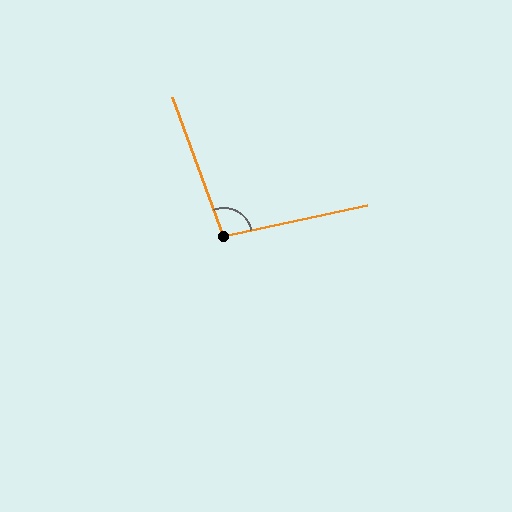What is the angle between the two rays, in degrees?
Approximately 98 degrees.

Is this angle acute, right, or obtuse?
It is obtuse.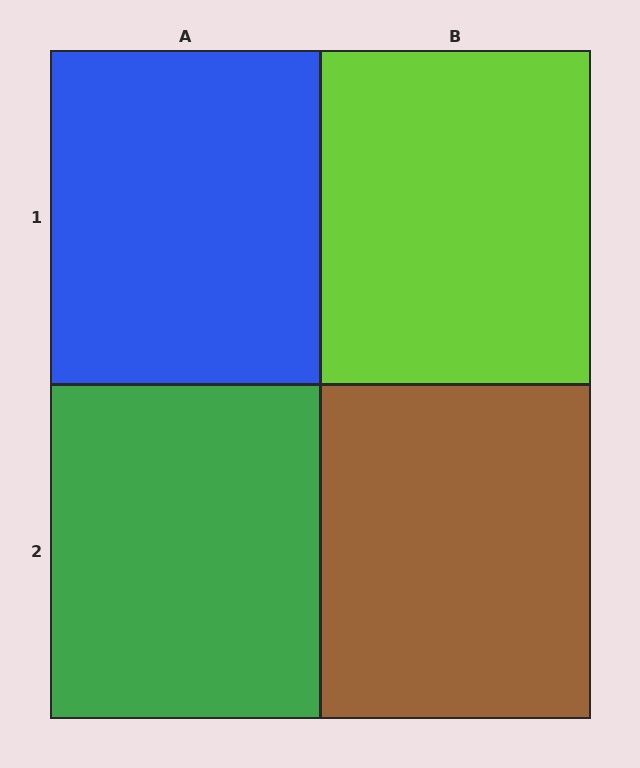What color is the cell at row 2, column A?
Green.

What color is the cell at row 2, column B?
Brown.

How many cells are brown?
1 cell is brown.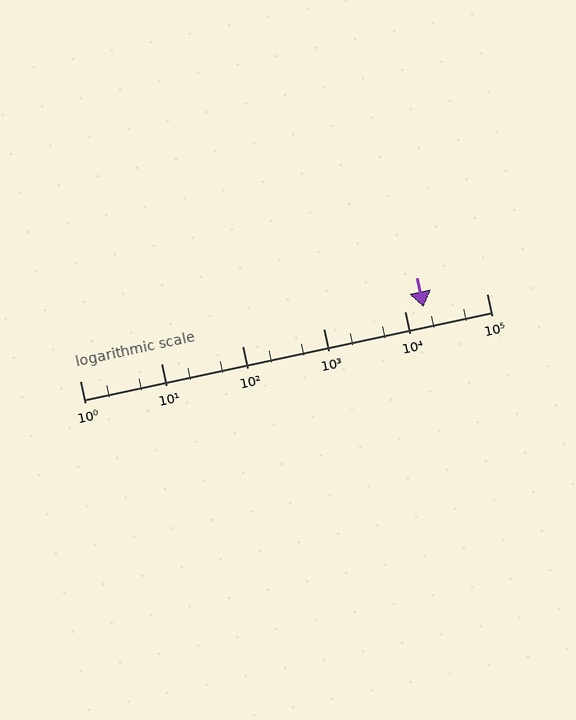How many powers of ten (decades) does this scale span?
The scale spans 5 decades, from 1 to 100000.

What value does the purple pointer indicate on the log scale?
The pointer indicates approximately 17000.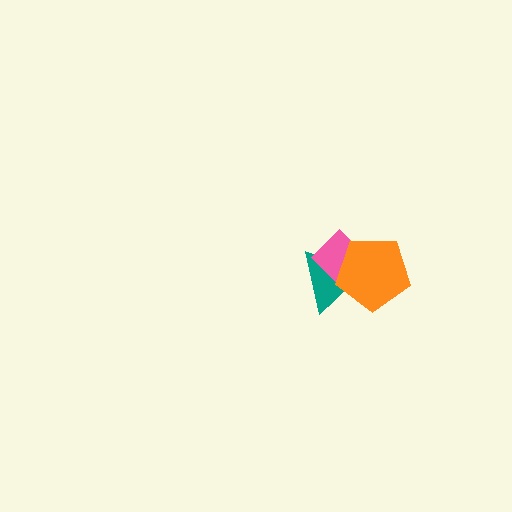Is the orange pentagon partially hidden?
No, no other shape covers it.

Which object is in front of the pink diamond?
The orange pentagon is in front of the pink diamond.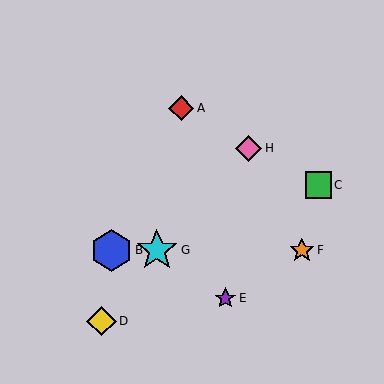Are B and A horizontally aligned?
No, B is at y≈250 and A is at y≈108.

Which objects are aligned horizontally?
Objects B, F, G are aligned horizontally.